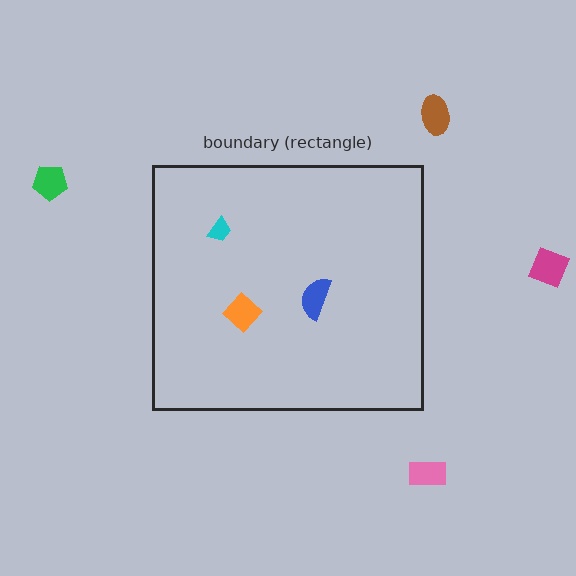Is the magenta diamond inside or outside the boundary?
Outside.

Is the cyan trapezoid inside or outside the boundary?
Inside.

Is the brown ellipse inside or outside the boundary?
Outside.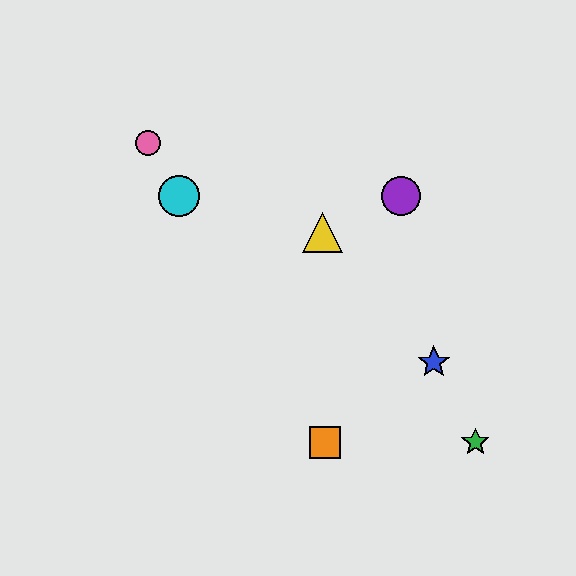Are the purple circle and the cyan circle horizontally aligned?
Yes, both are at y≈196.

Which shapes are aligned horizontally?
The red circle, the purple circle, the cyan circle are aligned horizontally.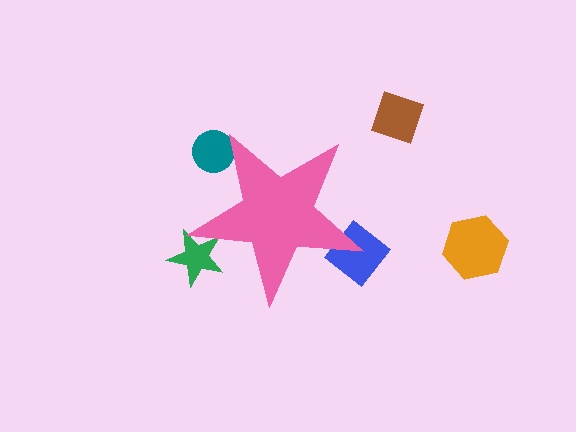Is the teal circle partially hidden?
Yes, the teal circle is partially hidden behind the pink star.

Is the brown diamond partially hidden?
No, the brown diamond is fully visible.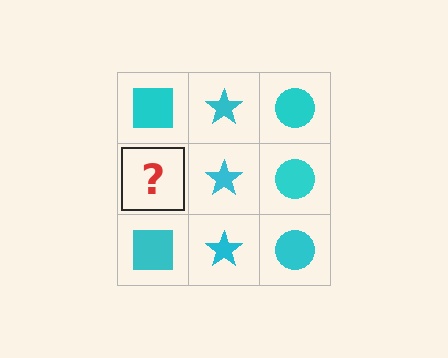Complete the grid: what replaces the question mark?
The question mark should be replaced with a cyan square.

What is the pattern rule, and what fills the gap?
The rule is that each column has a consistent shape. The gap should be filled with a cyan square.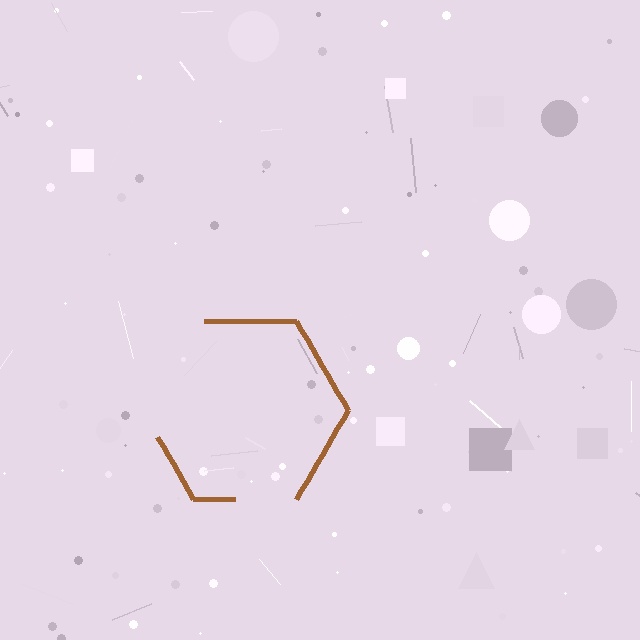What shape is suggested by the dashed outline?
The dashed outline suggests a hexagon.